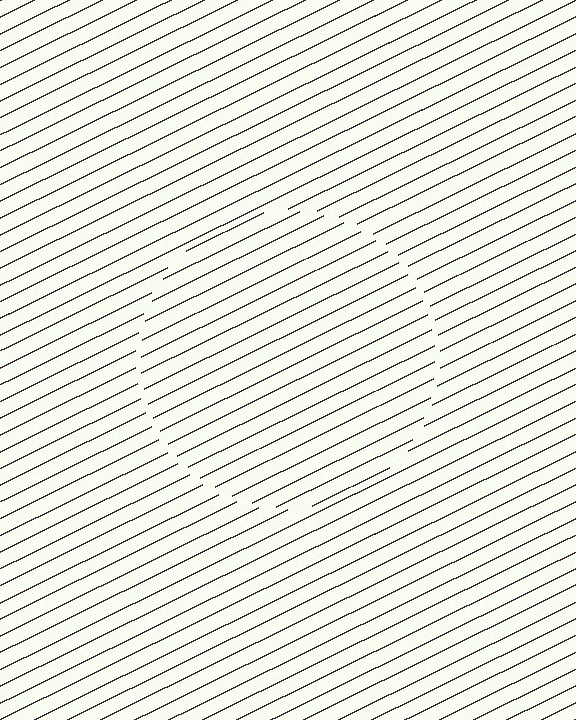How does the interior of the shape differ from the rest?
The interior of the shape contains the same grating, shifted by half a period — the contour is defined by the phase discontinuity where line-ends from the inner and outer gratings abut.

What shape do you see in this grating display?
An illusory circle. The interior of the shape contains the same grating, shifted by half a period — the contour is defined by the phase discontinuity where line-ends from the inner and outer gratings abut.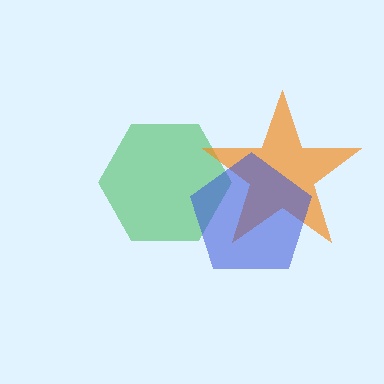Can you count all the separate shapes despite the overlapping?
Yes, there are 3 separate shapes.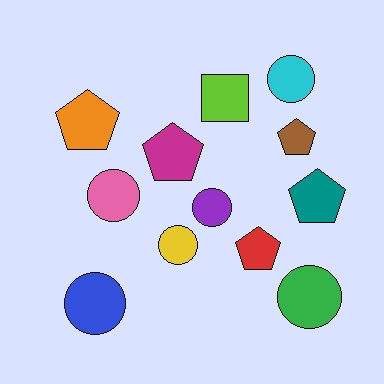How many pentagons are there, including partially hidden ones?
There are 5 pentagons.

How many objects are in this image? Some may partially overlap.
There are 12 objects.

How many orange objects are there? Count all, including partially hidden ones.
There is 1 orange object.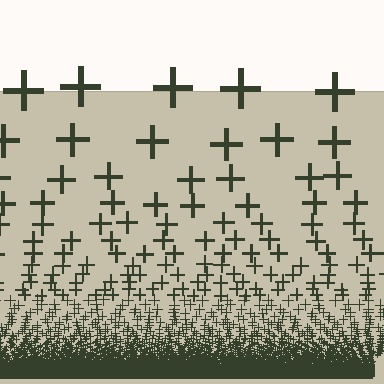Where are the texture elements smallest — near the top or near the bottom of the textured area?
Near the bottom.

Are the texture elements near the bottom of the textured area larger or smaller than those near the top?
Smaller. The gradient is inverted — elements near the bottom are smaller and denser.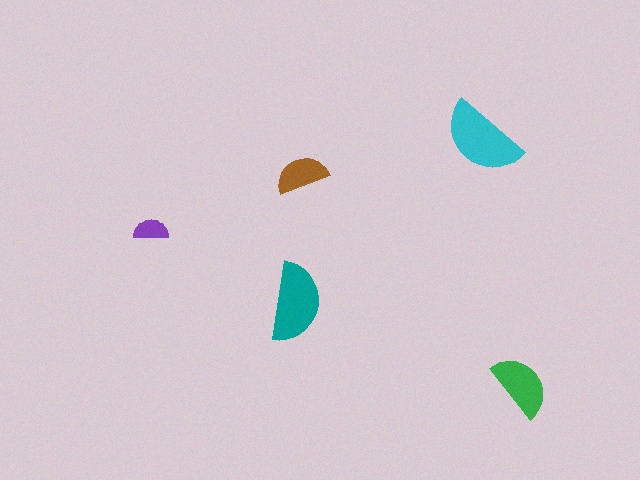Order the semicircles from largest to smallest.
the cyan one, the teal one, the green one, the brown one, the purple one.